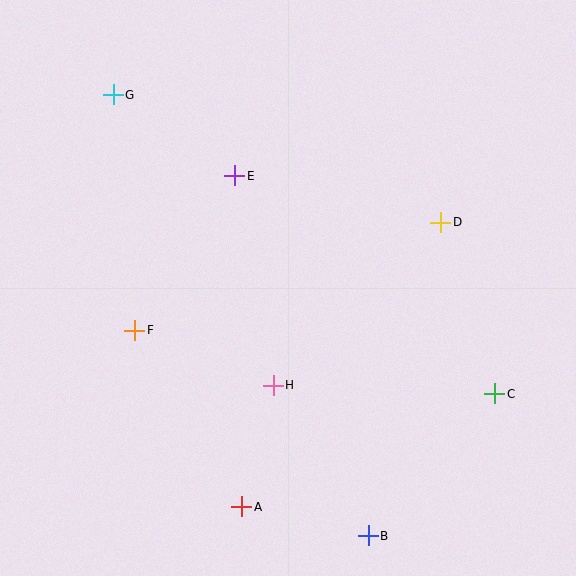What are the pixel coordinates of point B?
Point B is at (368, 536).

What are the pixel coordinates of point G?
Point G is at (113, 95).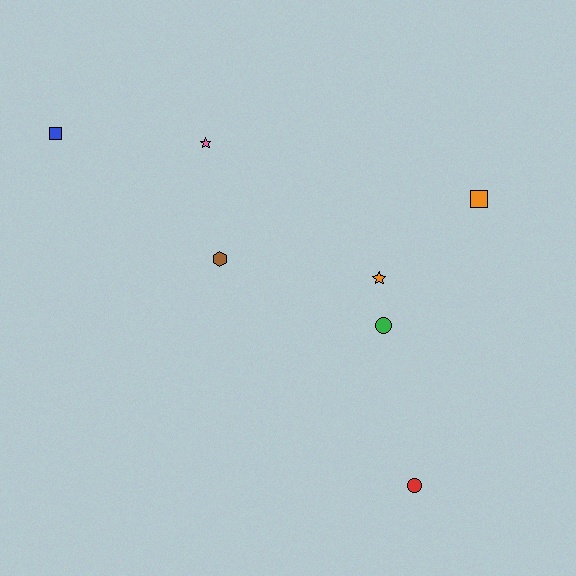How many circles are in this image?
There are 2 circles.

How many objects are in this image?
There are 7 objects.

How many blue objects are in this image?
There is 1 blue object.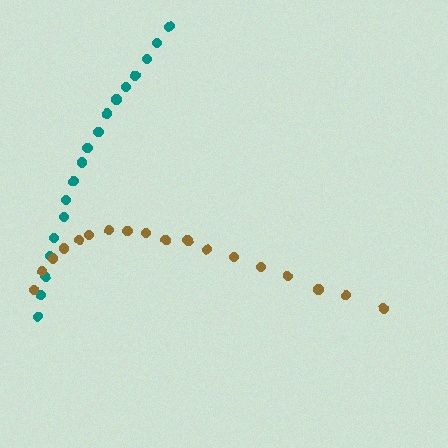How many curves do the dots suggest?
There are 2 distinct paths.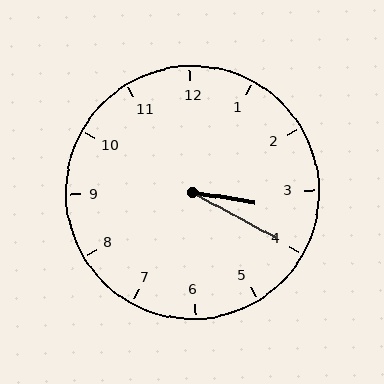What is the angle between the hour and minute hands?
Approximately 20 degrees.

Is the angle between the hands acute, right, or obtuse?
It is acute.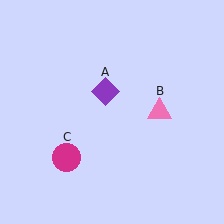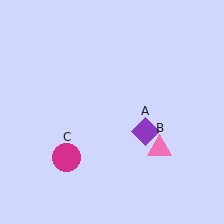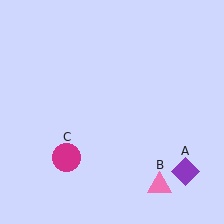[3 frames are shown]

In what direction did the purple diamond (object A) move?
The purple diamond (object A) moved down and to the right.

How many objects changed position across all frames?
2 objects changed position: purple diamond (object A), pink triangle (object B).